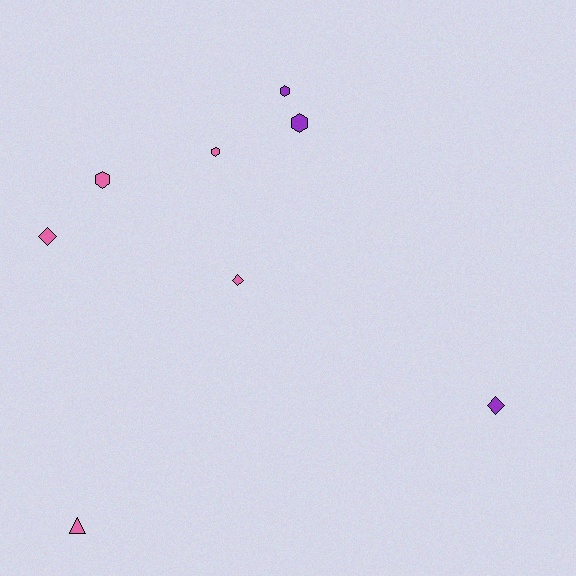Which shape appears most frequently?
Hexagon, with 4 objects.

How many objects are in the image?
There are 8 objects.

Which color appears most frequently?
Pink, with 5 objects.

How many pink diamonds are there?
There are 2 pink diamonds.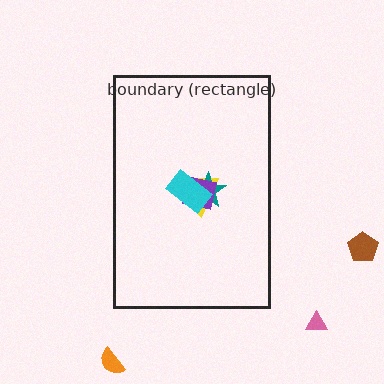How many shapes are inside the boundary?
4 inside, 3 outside.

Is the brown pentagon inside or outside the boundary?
Outside.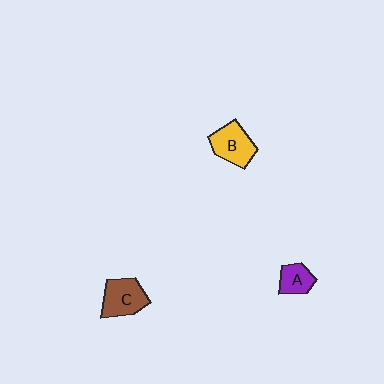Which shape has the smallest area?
Shape A (purple).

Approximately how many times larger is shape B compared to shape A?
Approximately 1.6 times.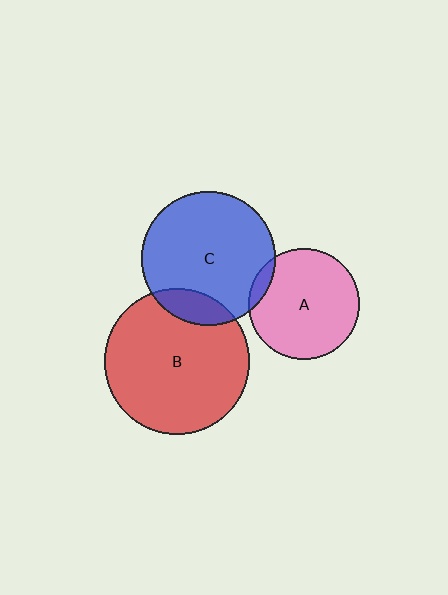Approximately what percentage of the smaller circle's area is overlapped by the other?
Approximately 5%.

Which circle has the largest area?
Circle B (red).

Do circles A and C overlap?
Yes.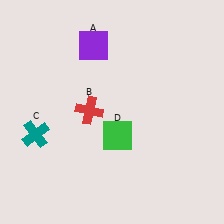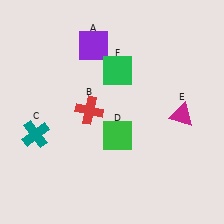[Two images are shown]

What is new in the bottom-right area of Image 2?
A magenta triangle (E) was added in the bottom-right area of Image 2.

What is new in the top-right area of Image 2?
A green square (F) was added in the top-right area of Image 2.